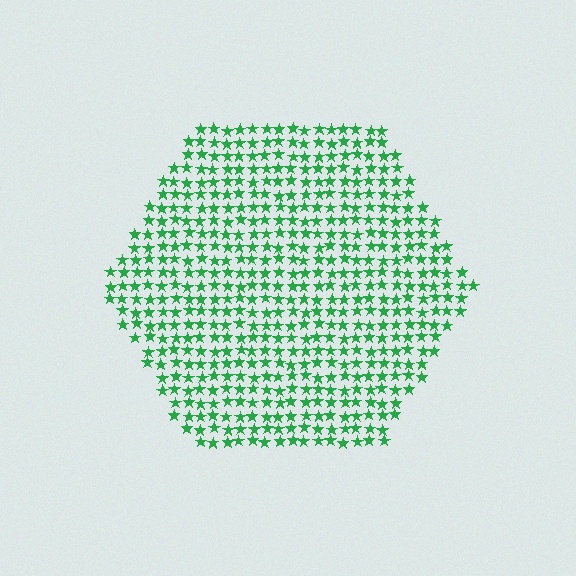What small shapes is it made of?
It is made of small stars.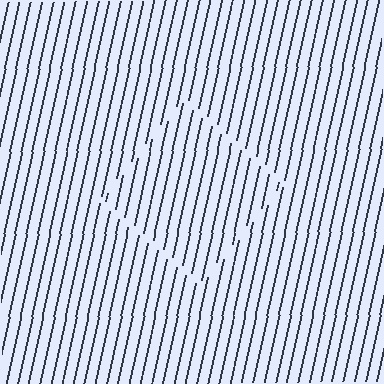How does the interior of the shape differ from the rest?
The interior of the shape contains the same grating, shifted by half a period — the contour is defined by the phase discontinuity where line-ends from the inner and outer gratings abut.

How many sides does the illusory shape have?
4 sides — the line-ends trace a square.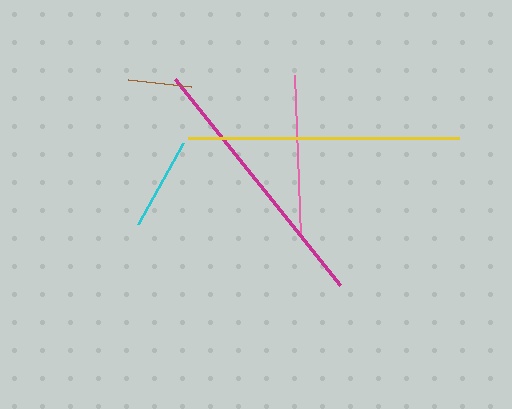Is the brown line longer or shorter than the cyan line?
The cyan line is longer than the brown line.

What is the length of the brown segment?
The brown segment is approximately 63 pixels long.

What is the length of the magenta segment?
The magenta segment is approximately 264 pixels long.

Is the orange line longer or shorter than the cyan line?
The cyan line is longer than the orange line.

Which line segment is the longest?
The yellow line is the longest at approximately 271 pixels.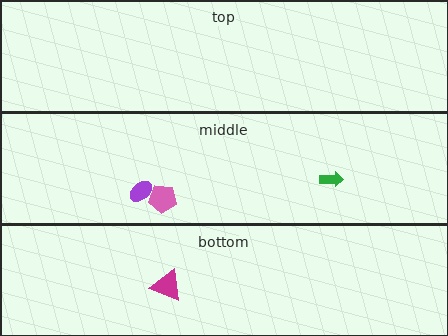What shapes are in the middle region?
The pink pentagon, the green arrow, the purple ellipse.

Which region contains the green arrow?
The middle region.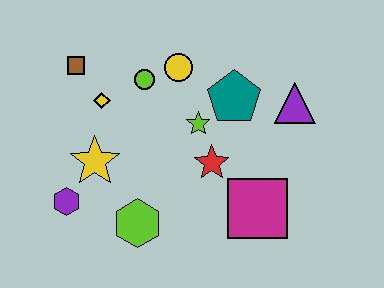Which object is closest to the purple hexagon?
The yellow star is closest to the purple hexagon.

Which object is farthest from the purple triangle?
The purple hexagon is farthest from the purple triangle.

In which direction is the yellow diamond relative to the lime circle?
The yellow diamond is to the left of the lime circle.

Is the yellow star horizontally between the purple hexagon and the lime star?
Yes